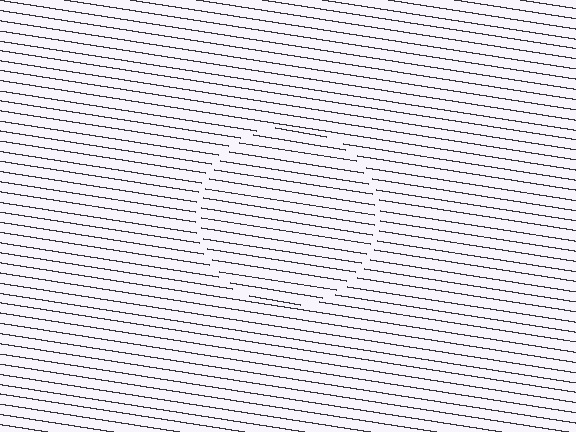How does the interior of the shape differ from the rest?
The interior of the shape contains the same grating, shifted by half a period — the contour is defined by the phase discontinuity where line-ends from the inner and outer gratings abut.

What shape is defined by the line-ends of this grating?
An illusory circle. The interior of the shape contains the same grating, shifted by half a period — the contour is defined by the phase discontinuity where line-ends from the inner and outer gratings abut.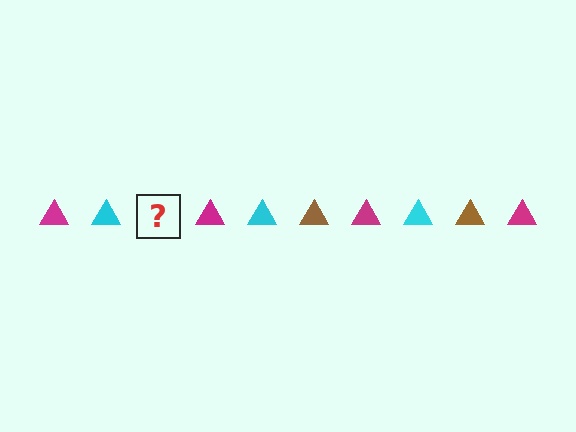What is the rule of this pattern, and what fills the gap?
The rule is that the pattern cycles through magenta, cyan, brown triangles. The gap should be filled with a brown triangle.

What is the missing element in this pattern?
The missing element is a brown triangle.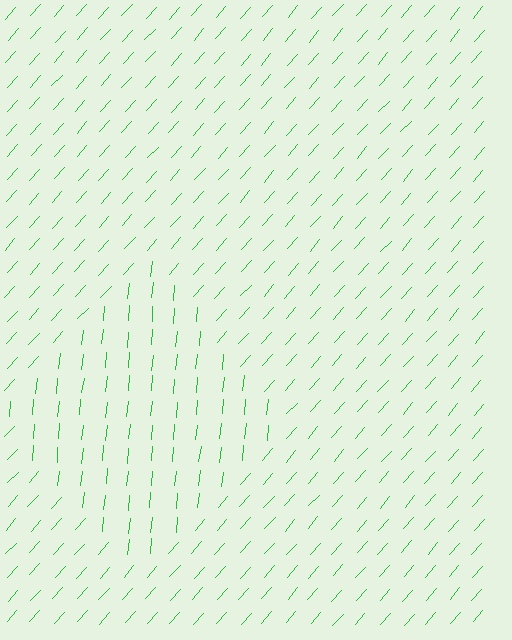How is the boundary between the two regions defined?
The boundary is defined purely by a change in line orientation (approximately 36 degrees difference). All lines are the same color and thickness.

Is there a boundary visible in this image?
Yes, there is a texture boundary formed by a change in line orientation.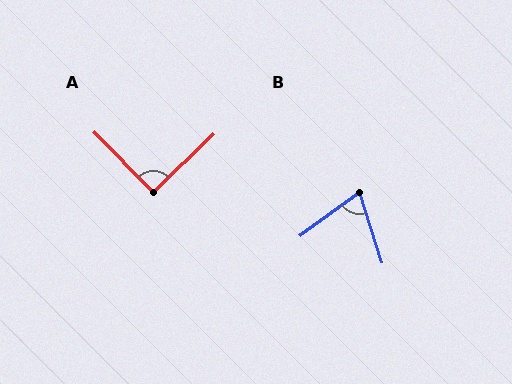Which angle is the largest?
A, at approximately 90 degrees.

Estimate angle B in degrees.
Approximately 72 degrees.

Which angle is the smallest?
B, at approximately 72 degrees.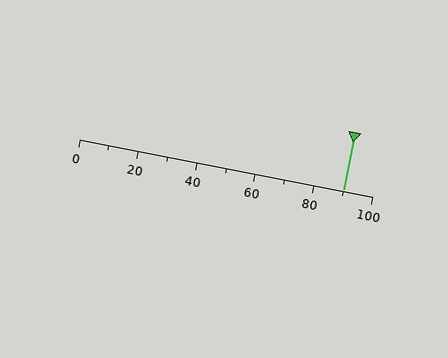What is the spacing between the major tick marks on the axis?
The major ticks are spaced 20 apart.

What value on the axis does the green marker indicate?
The marker indicates approximately 90.